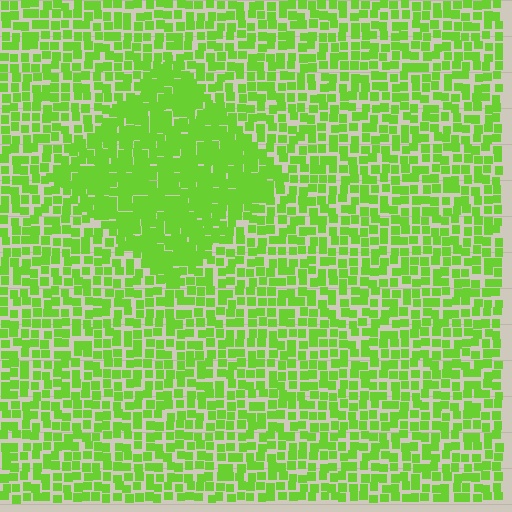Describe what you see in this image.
The image contains small lime elements arranged at two different densities. A diamond-shaped region is visible where the elements are more densely packed than the surrounding area.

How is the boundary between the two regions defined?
The boundary is defined by a change in element density (approximately 1.7x ratio). All elements are the same color, size, and shape.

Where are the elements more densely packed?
The elements are more densely packed inside the diamond boundary.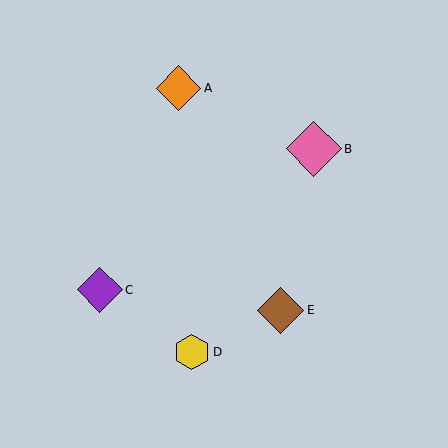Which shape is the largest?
The pink diamond (labeled B) is the largest.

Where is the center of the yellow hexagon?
The center of the yellow hexagon is at (192, 352).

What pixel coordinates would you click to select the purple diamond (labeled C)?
Click at (100, 290) to select the purple diamond C.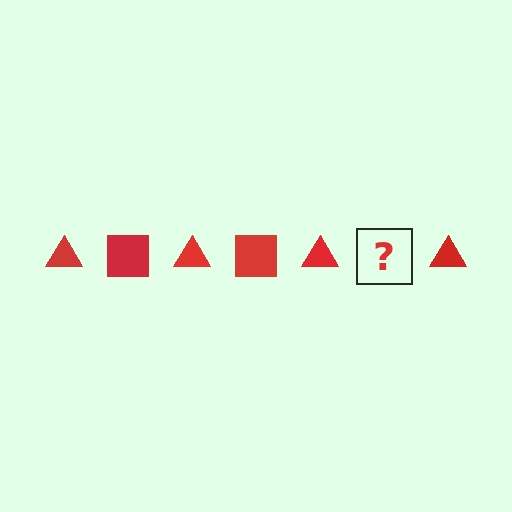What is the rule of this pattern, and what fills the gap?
The rule is that the pattern cycles through triangle, square shapes in red. The gap should be filled with a red square.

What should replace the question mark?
The question mark should be replaced with a red square.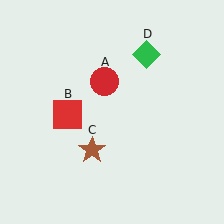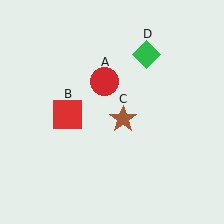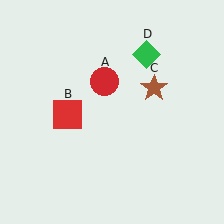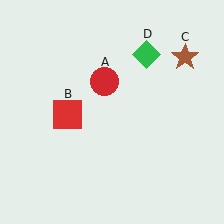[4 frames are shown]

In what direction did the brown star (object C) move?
The brown star (object C) moved up and to the right.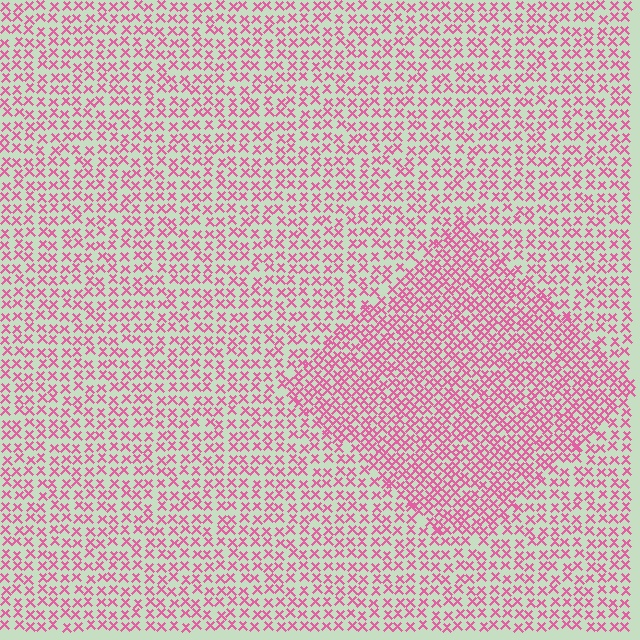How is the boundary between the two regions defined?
The boundary is defined by a change in element density (approximately 1.7x ratio). All elements are the same color, size, and shape.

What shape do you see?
I see a diamond.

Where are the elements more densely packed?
The elements are more densely packed inside the diamond boundary.